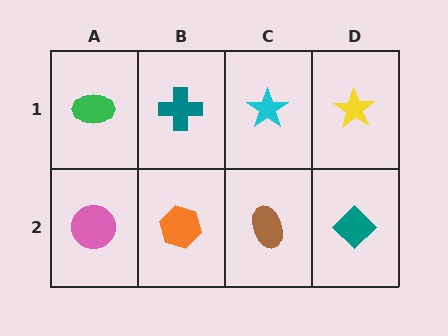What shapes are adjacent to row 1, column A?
A pink circle (row 2, column A), a teal cross (row 1, column B).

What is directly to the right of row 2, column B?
A brown ellipse.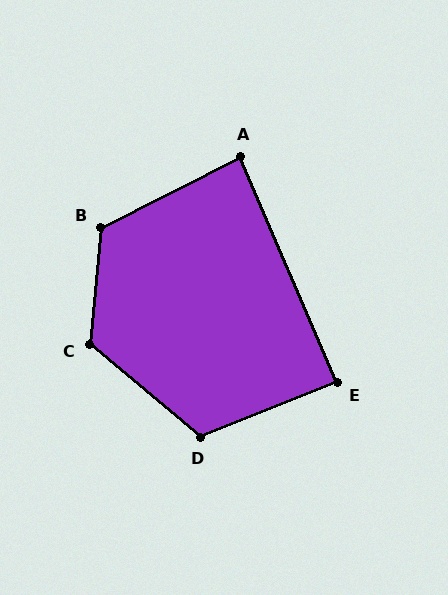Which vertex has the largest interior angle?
C, at approximately 125 degrees.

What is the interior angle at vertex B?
Approximately 122 degrees (obtuse).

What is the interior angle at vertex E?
Approximately 89 degrees (approximately right).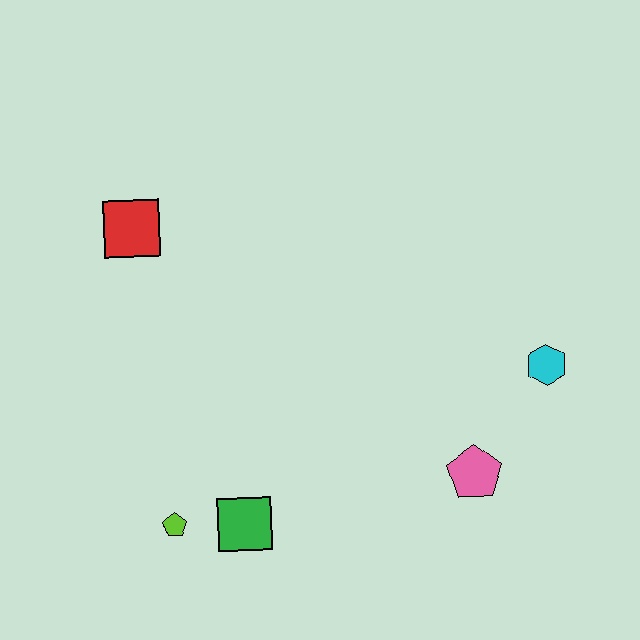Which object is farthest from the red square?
The cyan hexagon is farthest from the red square.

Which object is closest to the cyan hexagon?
The pink pentagon is closest to the cyan hexagon.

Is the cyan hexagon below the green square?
No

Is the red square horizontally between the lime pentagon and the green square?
No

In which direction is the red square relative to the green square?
The red square is above the green square.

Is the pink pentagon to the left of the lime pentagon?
No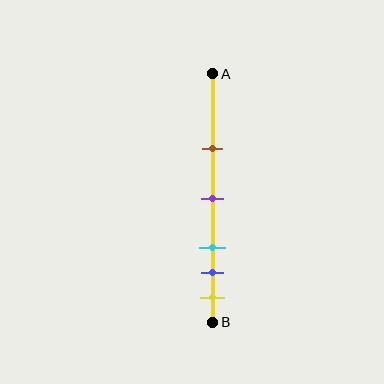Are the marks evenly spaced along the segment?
No, the marks are not evenly spaced.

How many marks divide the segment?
There are 5 marks dividing the segment.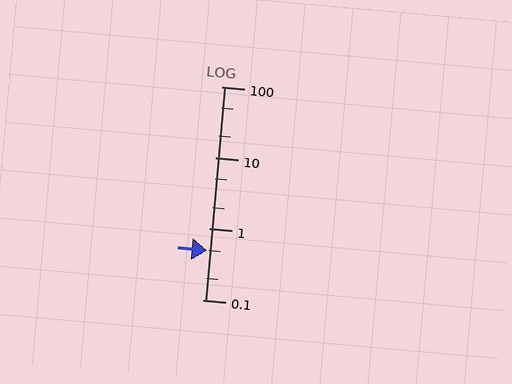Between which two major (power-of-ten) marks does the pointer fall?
The pointer is between 0.1 and 1.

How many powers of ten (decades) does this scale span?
The scale spans 3 decades, from 0.1 to 100.